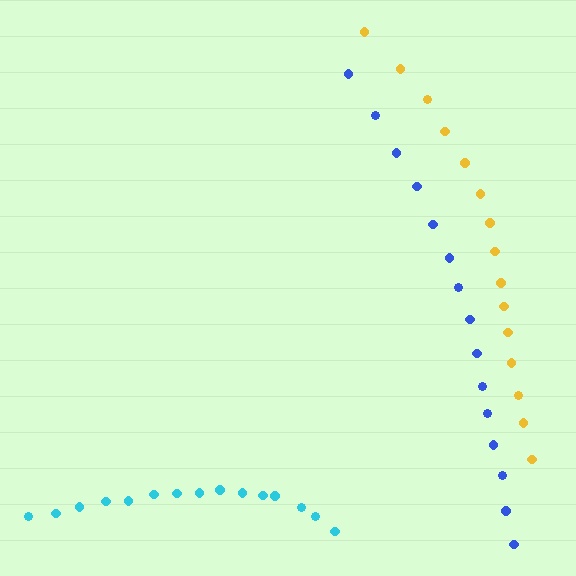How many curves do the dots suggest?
There are 3 distinct paths.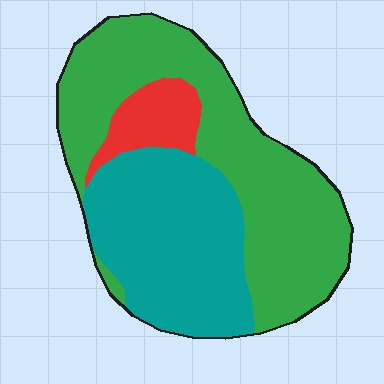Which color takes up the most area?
Green, at roughly 55%.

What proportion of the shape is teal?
Teal takes up about three eighths (3/8) of the shape.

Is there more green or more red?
Green.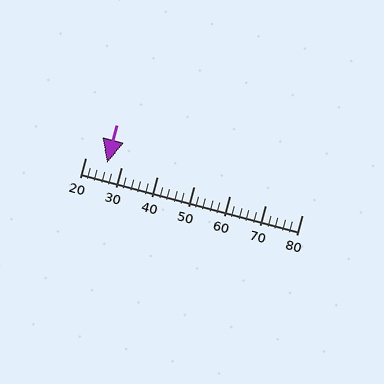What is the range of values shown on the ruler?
The ruler shows values from 20 to 80.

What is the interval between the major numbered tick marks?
The major tick marks are spaced 10 units apart.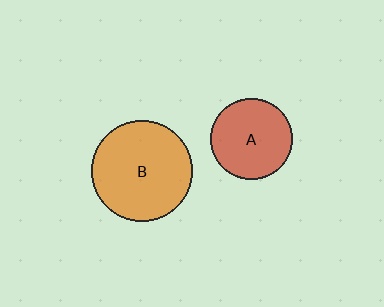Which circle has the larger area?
Circle B (orange).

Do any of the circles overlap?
No, none of the circles overlap.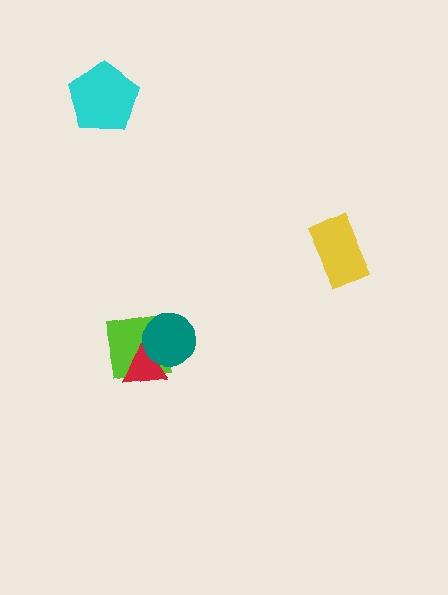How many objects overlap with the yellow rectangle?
0 objects overlap with the yellow rectangle.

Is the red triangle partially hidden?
Yes, it is partially covered by another shape.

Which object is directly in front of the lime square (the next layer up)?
The red triangle is directly in front of the lime square.